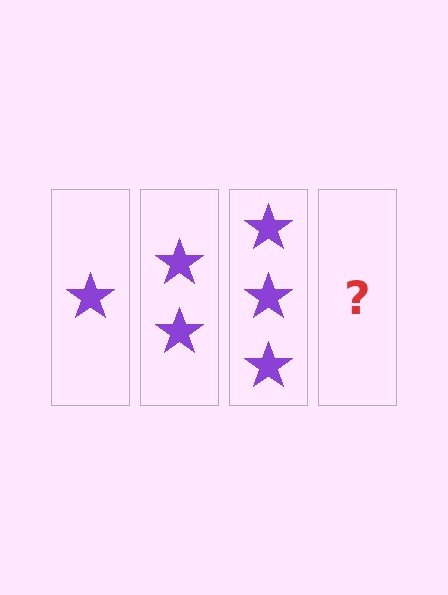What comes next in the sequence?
The next element should be 4 stars.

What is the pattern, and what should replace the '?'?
The pattern is that each step adds one more star. The '?' should be 4 stars.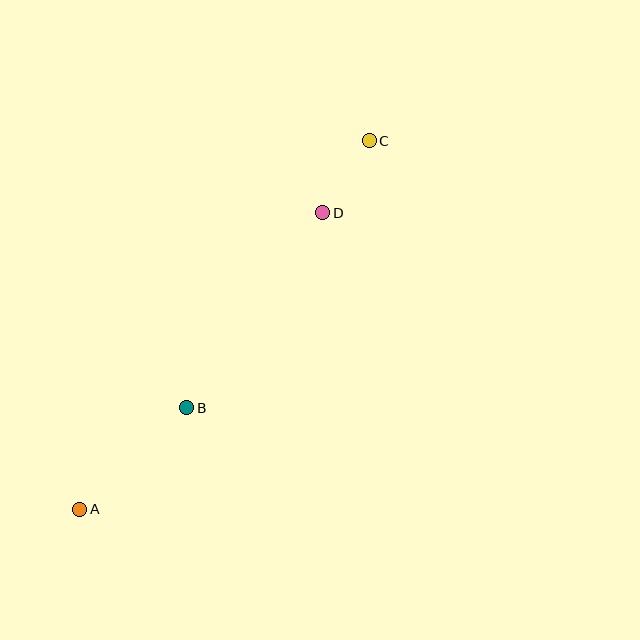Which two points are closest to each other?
Points C and D are closest to each other.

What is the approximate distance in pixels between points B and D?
The distance between B and D is approximately 237 pixels.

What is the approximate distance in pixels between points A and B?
The distance between A and B is approximately 147 pixels.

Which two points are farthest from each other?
Points A and C are farthest from each other.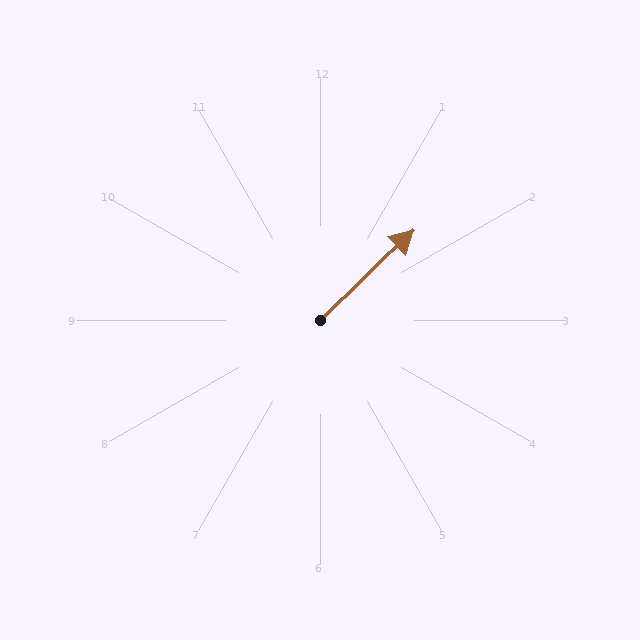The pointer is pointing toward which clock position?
Roughly 2 o'clock.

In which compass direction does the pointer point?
Northeast.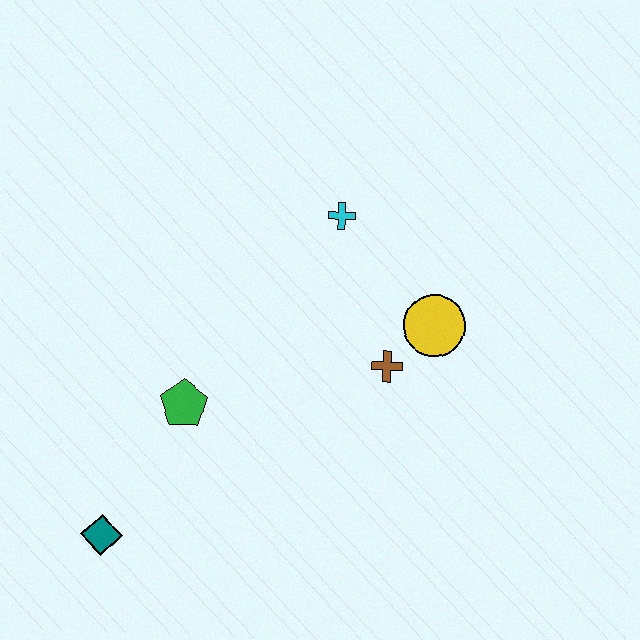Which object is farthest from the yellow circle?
The teal diamond is farthest from the yellow circle.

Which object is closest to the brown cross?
The yellow circle is closest to the brown cross.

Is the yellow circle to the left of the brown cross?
No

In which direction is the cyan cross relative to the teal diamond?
The cyan cross is above the teal diamond.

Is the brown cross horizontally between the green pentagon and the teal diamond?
No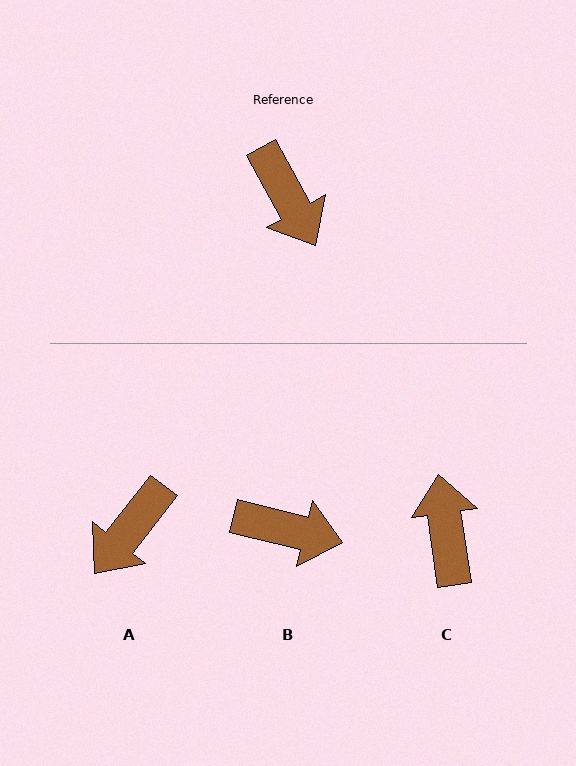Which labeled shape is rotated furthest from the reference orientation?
C, about 159 degrees away.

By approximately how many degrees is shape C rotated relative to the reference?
Approximately 159 degrees counter-clockwise.